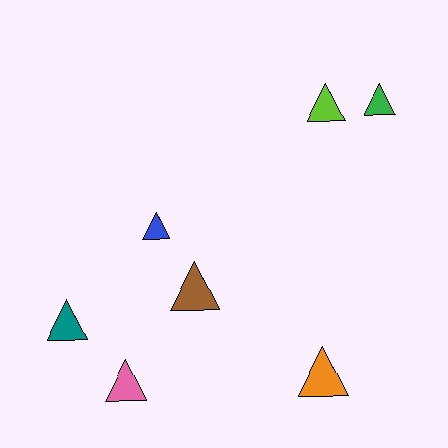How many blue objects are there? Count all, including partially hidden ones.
There is 1 blue object.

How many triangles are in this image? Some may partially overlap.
There are 7 triangles.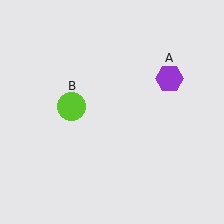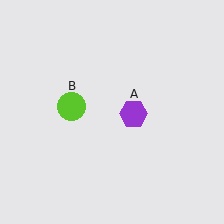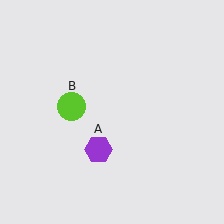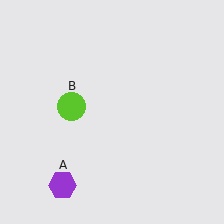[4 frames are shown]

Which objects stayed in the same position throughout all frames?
Lime circle (object B) remained stationary.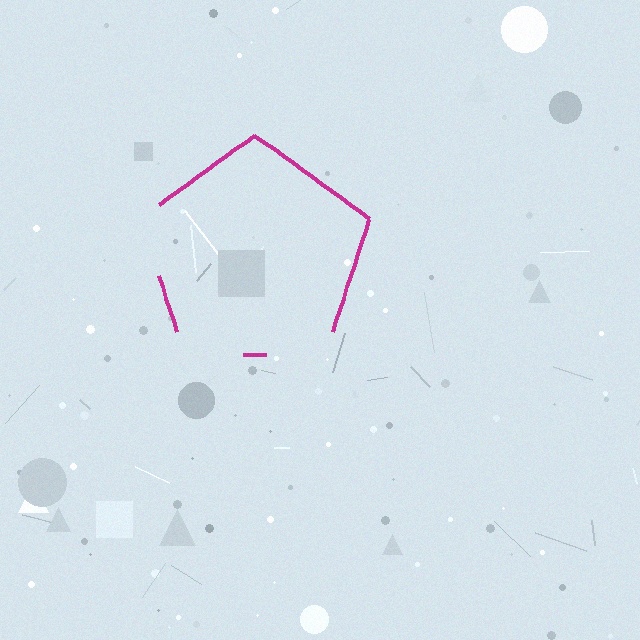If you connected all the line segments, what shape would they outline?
They would outline a pentagon.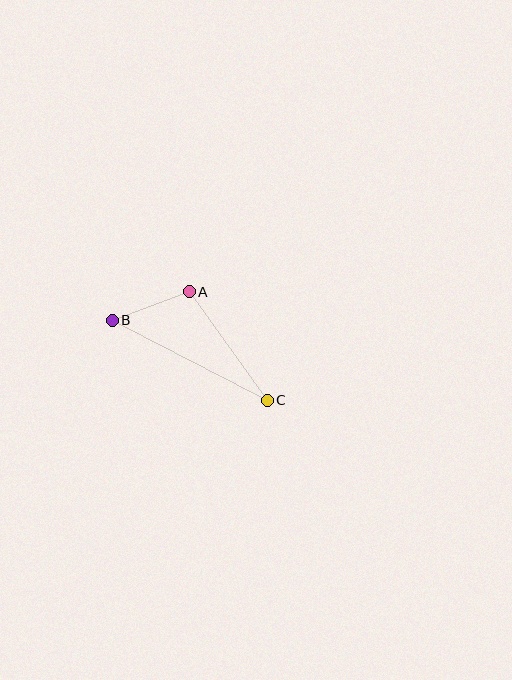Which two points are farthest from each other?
Points B and C are farthest from each other.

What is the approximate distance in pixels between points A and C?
The distance between A and C is approximately 134 pixels.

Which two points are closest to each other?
Points A and B are closest to each other.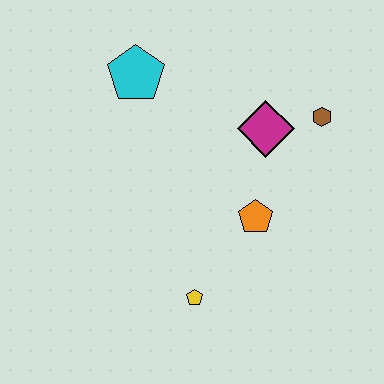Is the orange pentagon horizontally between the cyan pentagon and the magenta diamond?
Yes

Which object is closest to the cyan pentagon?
The magenta diamond is closest to the cyan pentagon.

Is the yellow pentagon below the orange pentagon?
Yes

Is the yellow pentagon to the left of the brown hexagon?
Yes